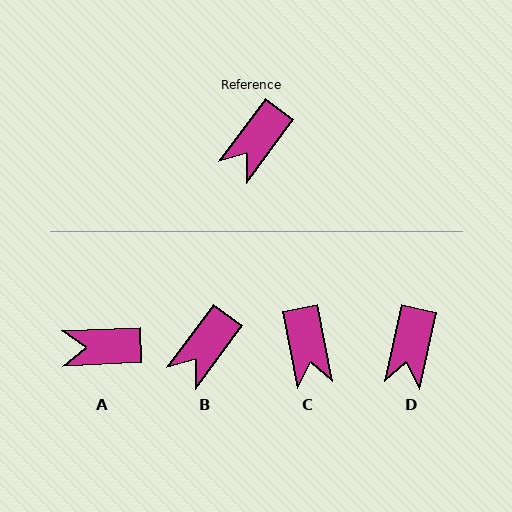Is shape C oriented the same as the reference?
No, it is off by about 48 degrees.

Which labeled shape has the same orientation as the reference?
B.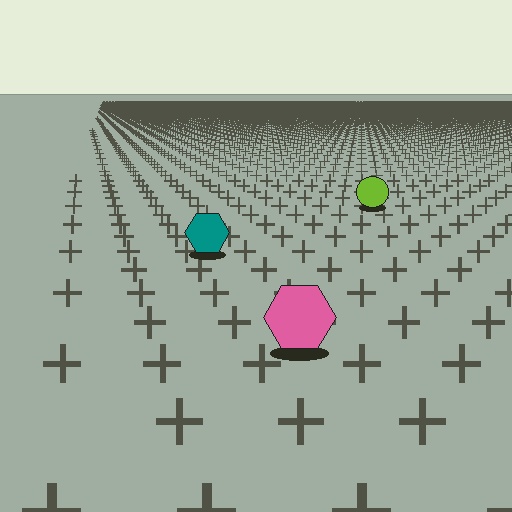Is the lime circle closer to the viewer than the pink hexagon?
No. The pink hexagon is closer — you can tell from the texture gradient: the ground texture is coarser near it.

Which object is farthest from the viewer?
The lime circle is farthest from the viewer. It appears smaller and the ground texture around it is denser.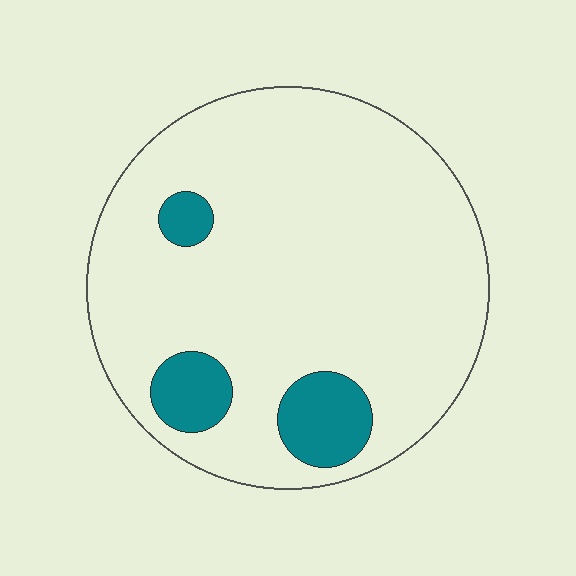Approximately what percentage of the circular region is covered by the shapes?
Approximately 10%.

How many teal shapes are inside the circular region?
3.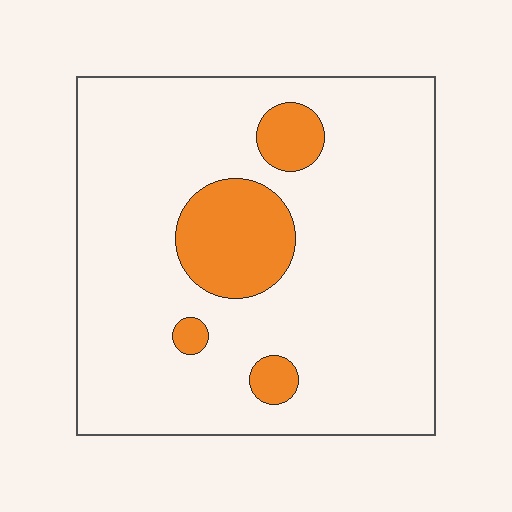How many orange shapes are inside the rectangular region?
4.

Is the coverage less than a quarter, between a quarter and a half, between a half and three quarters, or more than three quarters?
Less than a quarter.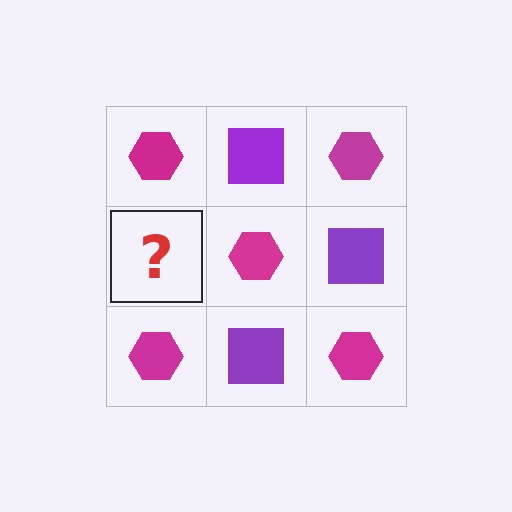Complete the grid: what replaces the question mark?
The question mark should be replaced with a purple square.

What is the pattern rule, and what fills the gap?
The rule is that it alternates magenta hexagon and purple square in a checkerboard pattern. The gap should be filled with a purple square.